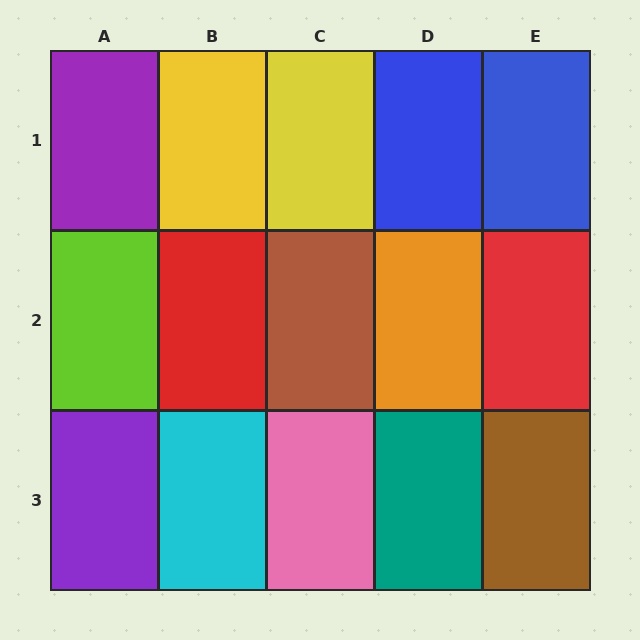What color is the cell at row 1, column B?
Yellow.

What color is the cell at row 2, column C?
Brown.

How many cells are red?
2 cells are red.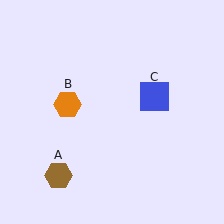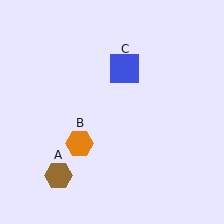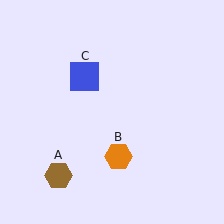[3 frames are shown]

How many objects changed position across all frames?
2 objects changed position: orange hexagon (object B), blue square (object C).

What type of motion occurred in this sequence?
The orange hexagon (object B), blue square (object C) rotated counterclockwise around the center of the scene.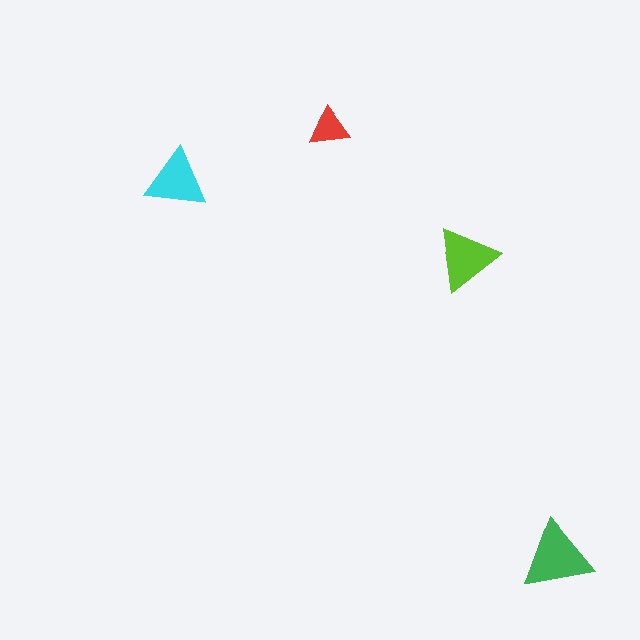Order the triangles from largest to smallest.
the green one, the lime one, the cyan one, the red one.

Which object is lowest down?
The green triangle is bottommost.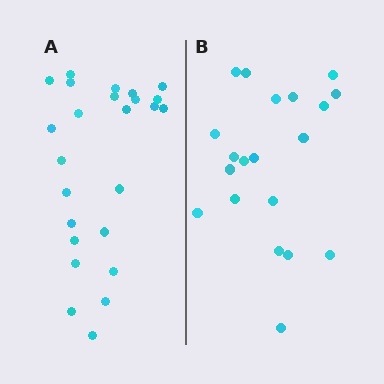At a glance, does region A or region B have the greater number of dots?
Region A (the left region) has more dots.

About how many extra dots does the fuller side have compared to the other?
Region A has about 5 more dots than region B.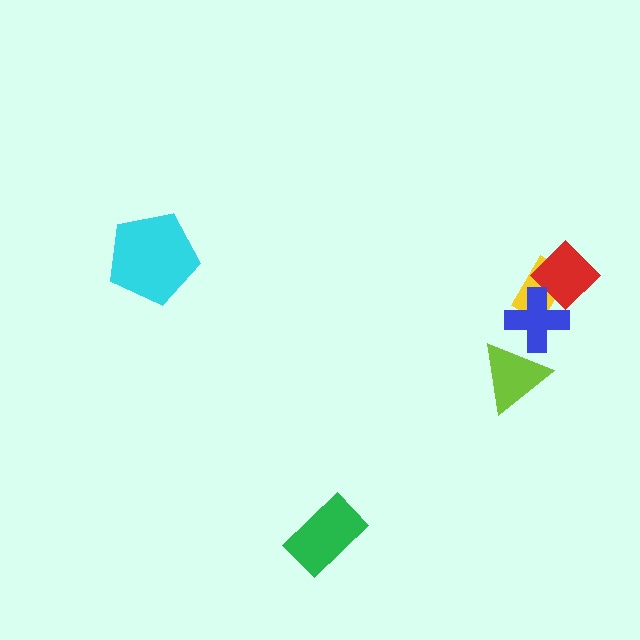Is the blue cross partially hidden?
Yes, it is partially covered by another shape.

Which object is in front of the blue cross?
The lime triangle is in front of the blue cross.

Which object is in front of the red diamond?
The blue cross is in front of the red diamond.